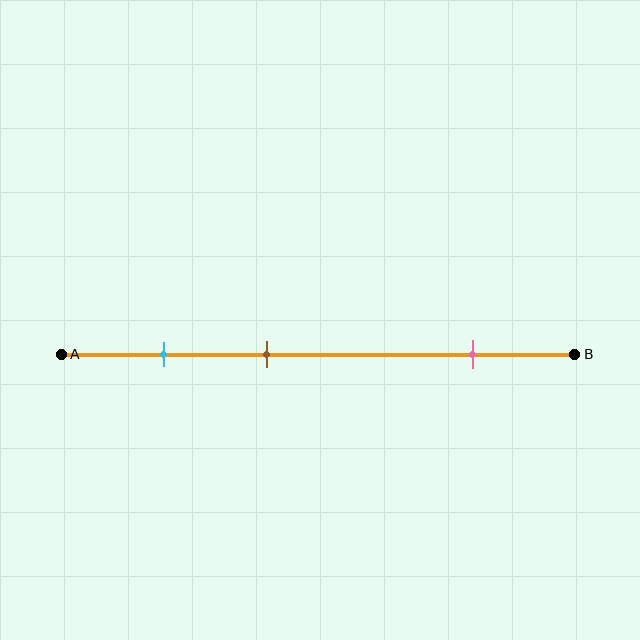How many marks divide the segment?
There are 3 marks dividing the segment.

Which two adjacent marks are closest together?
The cyan and brown marks are the closest adjacent pair.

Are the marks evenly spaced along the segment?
No, the marks are not evenly spaced.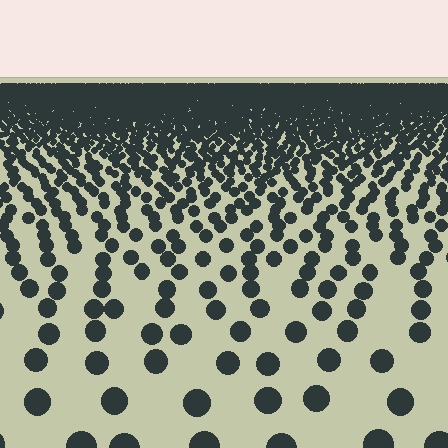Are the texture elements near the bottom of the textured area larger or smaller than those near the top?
Larger. Near the bottom, elements are closer to the viewer and appear at a bigger on-screen size.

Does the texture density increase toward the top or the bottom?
Density increases toward the top.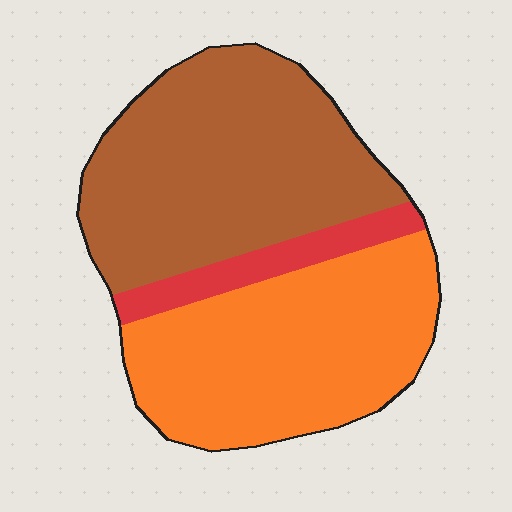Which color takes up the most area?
Brown, at roughly 45%.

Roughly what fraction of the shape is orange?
Orange covers 43% of the shape.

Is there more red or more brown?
Brown.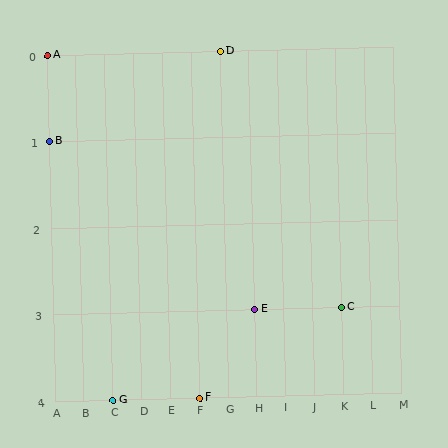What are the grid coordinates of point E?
Point E is at grid coordinates (H, 3).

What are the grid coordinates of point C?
Point C is at grid coordinates (K, 3).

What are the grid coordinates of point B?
Point B is at grid coordinates (A, 1).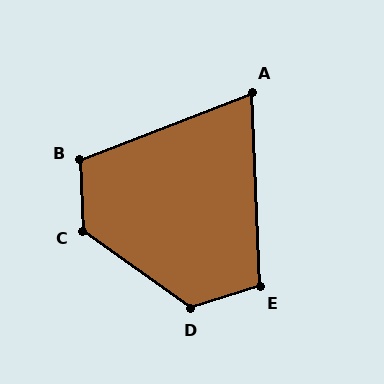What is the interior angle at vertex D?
Approximately 127 degrees (obtuse).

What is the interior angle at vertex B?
Approximately 109 degrees (obtuse).